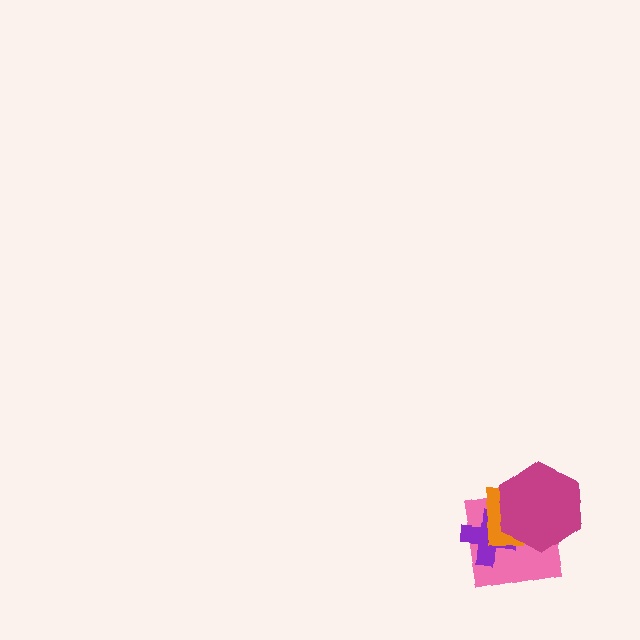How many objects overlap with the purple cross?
3 objects overlap with the purple cross.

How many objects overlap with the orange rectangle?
3 objects overlap with the orange rectangle.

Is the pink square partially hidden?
Yes, it is partially covered by another shape.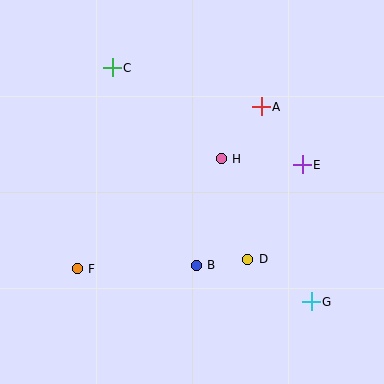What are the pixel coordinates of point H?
Point H is at (221, 159).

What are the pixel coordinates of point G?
Point G is at (311, 302).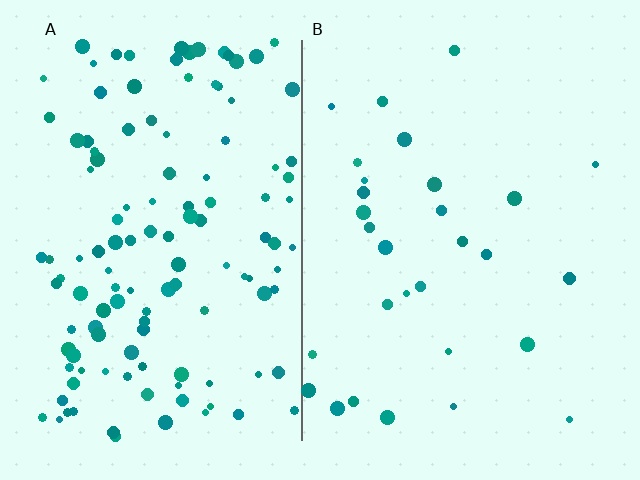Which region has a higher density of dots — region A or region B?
A (the left).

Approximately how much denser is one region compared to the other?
Approximately 4.3× — region A over region B.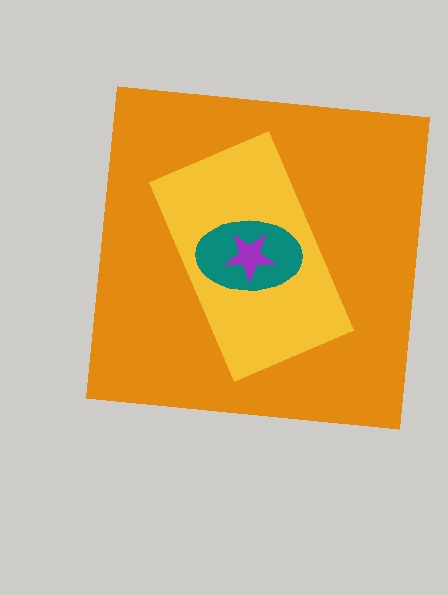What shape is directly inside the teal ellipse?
The purple star.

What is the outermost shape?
The orange square.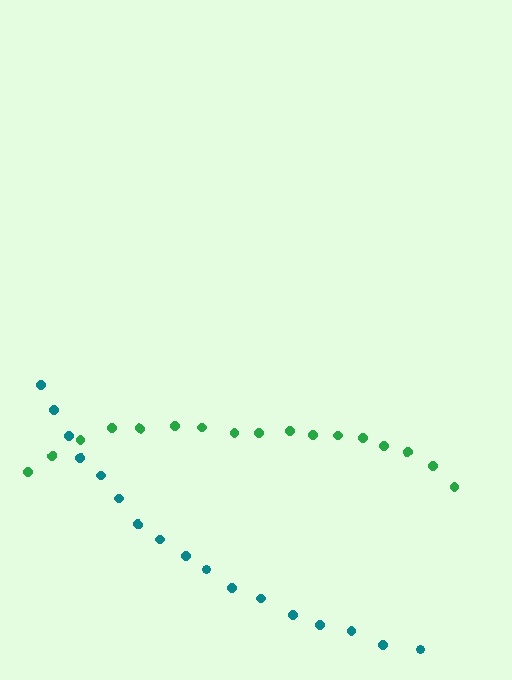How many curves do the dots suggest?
There are 2 distinct paths.